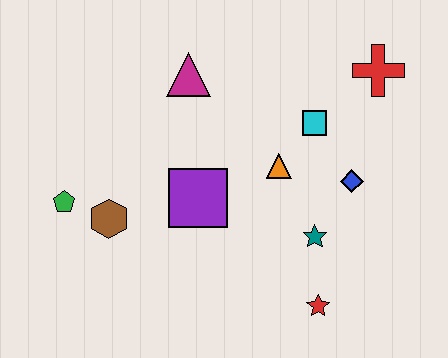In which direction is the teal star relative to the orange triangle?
The teal star is below the orange triangle.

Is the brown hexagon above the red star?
Yes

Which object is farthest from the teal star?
The green pentagon is farthest from the teal star.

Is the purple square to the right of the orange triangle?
No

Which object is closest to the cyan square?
The orange triangle is closest to the cyan square.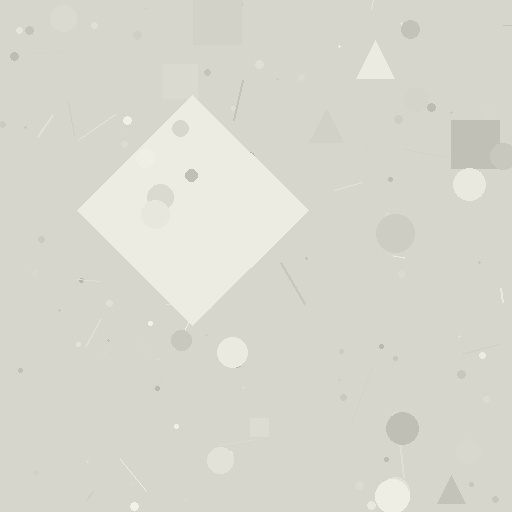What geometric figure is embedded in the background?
A diamond is embedded in the background.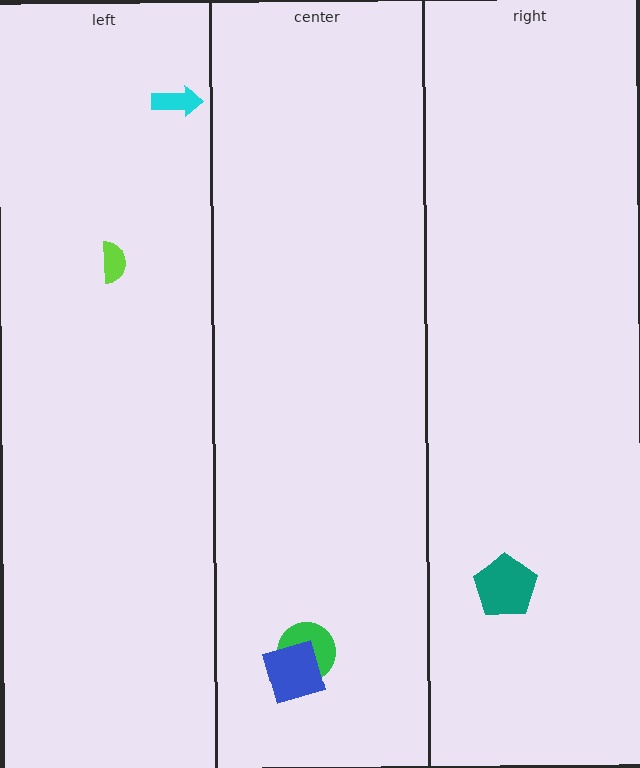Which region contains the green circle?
The center region.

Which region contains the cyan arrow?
The left region.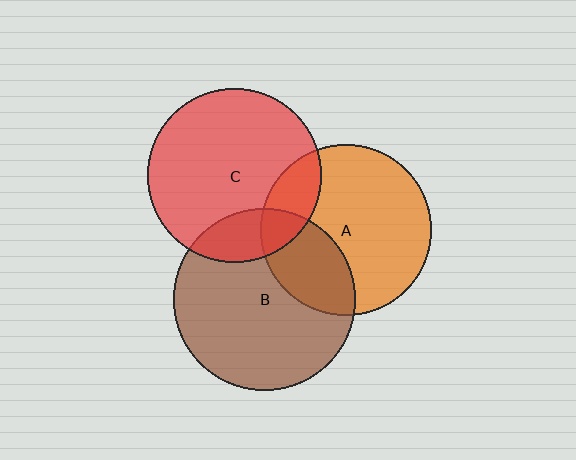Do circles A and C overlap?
Yes.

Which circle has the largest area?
Circle B (brown).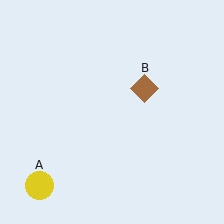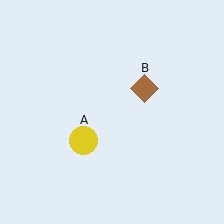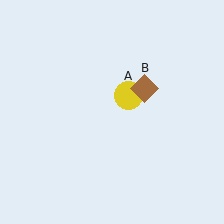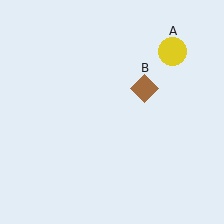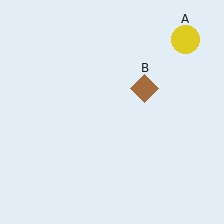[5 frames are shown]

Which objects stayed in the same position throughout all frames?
Brown diamond (object B) remained stationary.